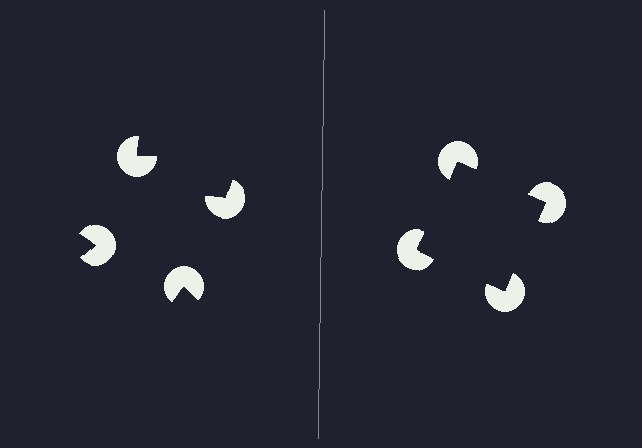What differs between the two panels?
The pac-man discs are positioned identically on both sides; only the wedge orientations differ. On the right they align to a square; on the left they are misaligned.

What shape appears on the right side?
An illusory square.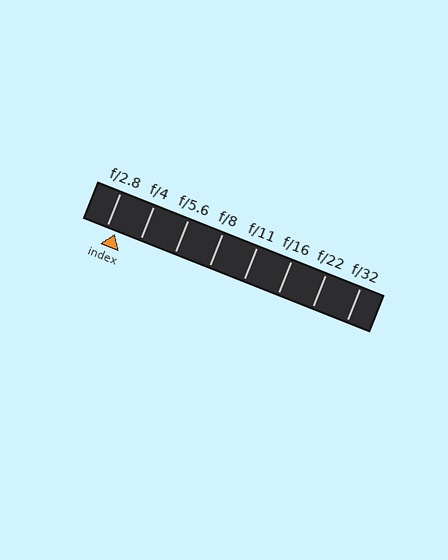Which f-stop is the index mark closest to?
The index mark is closest to f/2.8.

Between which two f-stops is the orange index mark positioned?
The index mark is between f/2.8 and f/4.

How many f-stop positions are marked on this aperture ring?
There are 8 f-stop positions marked.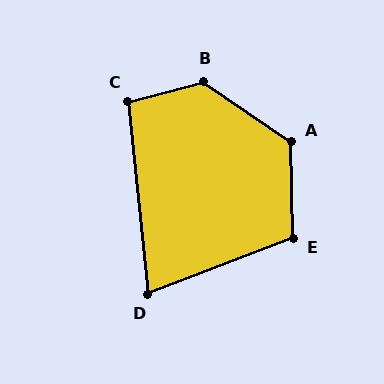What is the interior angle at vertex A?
Approximately 126 degrees (obtuse).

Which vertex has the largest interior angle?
B, at approximately 131 degrees.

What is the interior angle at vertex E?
Approximately 110 degrees (obtuse).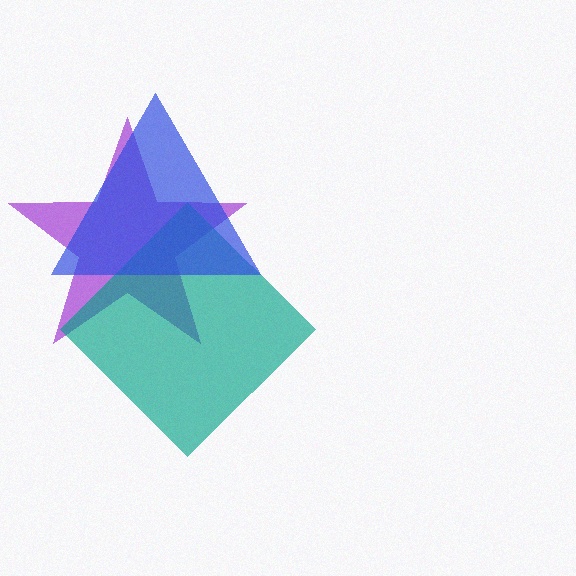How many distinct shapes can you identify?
There are 3 distinct shapes: a purple star, a teal diamond, a blue triangle.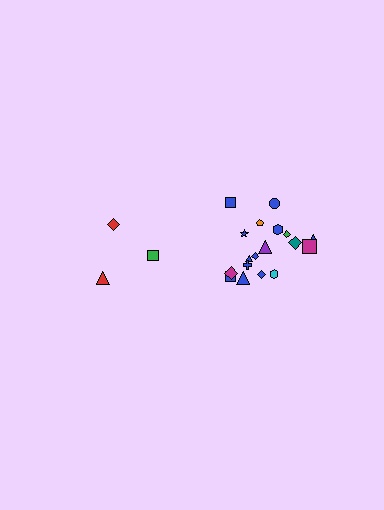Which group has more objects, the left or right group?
The right group.